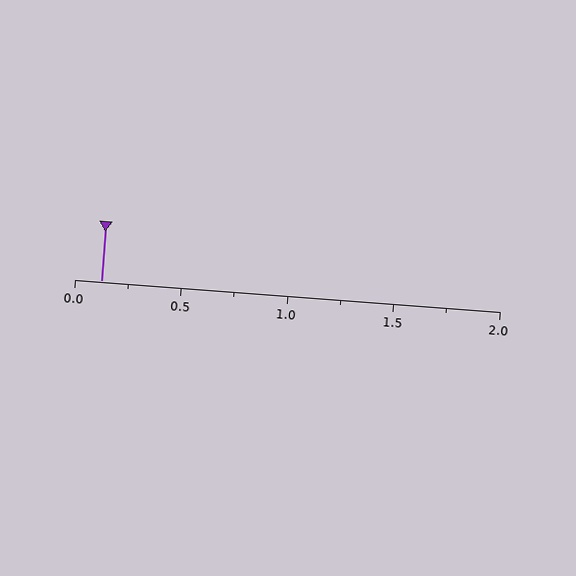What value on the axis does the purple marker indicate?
The marker indicates approximately 0.12.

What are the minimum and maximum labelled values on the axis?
The axis runs from 0.0 to 2.0.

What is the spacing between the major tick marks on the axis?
The major ticks are spaced 0.5 apart.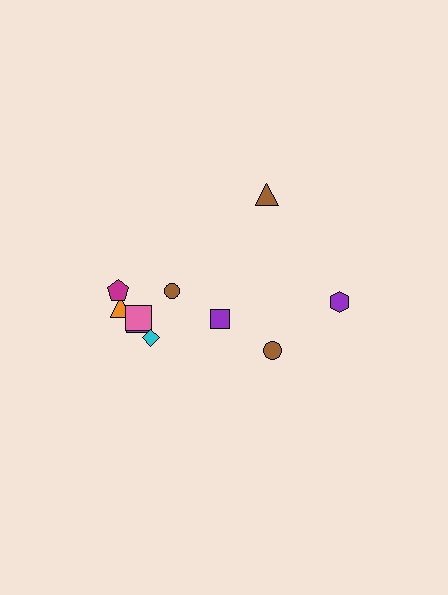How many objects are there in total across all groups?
There are 10 objects.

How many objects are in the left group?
There are 6 objects.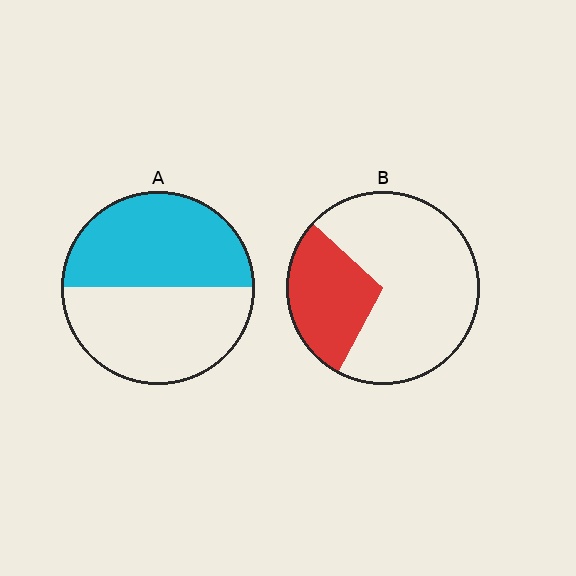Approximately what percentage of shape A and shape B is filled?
A is approximately 50% and B is approximately 30%.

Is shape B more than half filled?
No.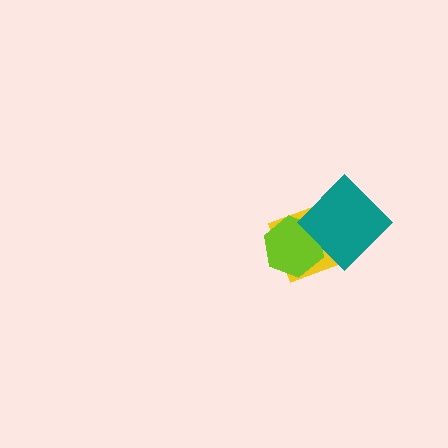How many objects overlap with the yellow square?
2 objects overlap with the yellow square.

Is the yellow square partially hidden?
Yes, it is partially covered by another shape.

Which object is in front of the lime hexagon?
The teal diamond is in front of the lime hexagon.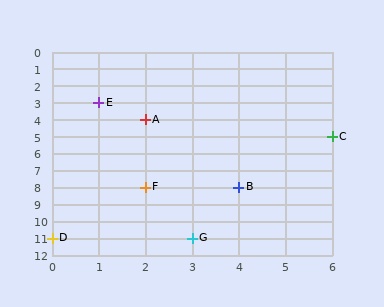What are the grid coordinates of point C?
Point C is at grid coordinates (6, 5).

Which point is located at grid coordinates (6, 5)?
Point C is at (6, 5).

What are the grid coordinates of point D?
Point D is at grid coordinates (0, 11).